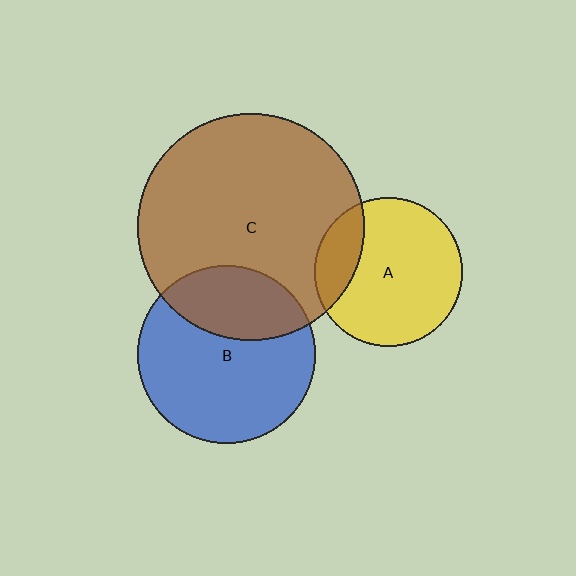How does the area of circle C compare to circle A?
Approximately 2.3 times.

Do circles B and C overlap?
Yes.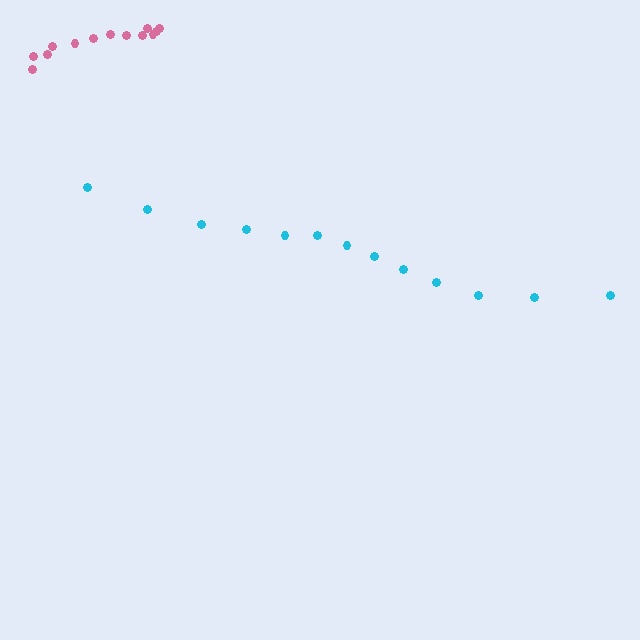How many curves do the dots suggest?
There are 2 distinct paths.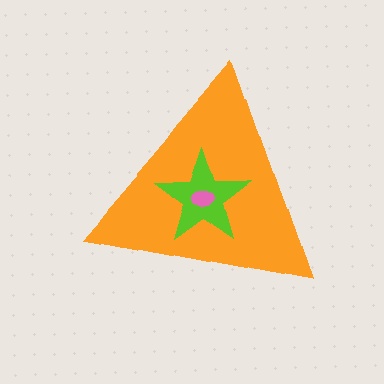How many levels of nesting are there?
3.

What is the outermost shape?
The orange triangle.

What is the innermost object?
The pink ellipse.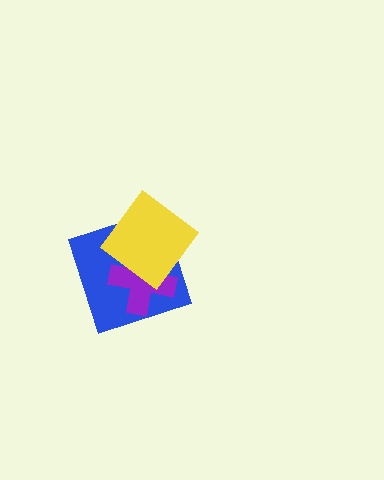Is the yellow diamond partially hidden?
No, no other shape covers it.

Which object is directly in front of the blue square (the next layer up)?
The purple cross is directly in front of the blue square.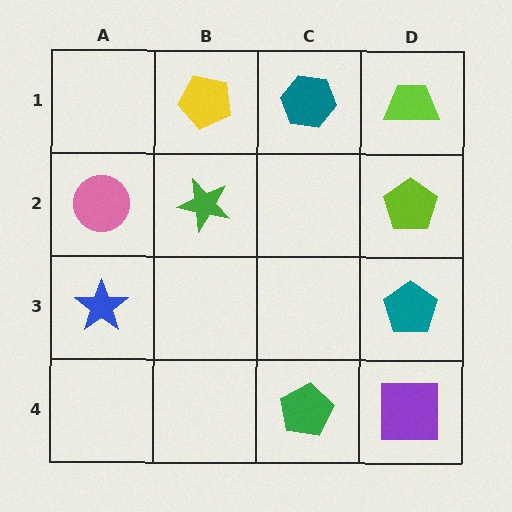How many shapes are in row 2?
3 shapes.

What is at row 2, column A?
A pink circle.